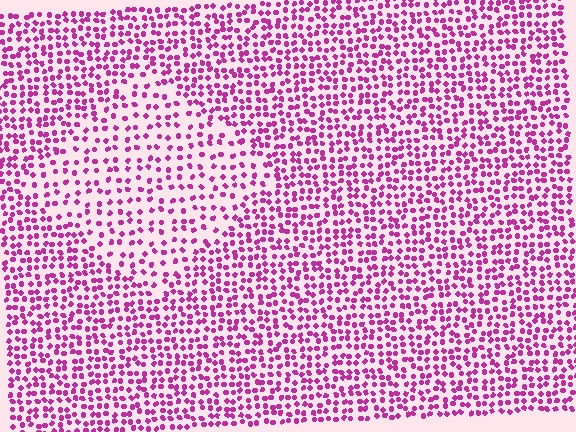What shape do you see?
I see a diamond.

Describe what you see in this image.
The image contains small magenta elements arranged at two different densities. A diamond-shaped region is visible where the elements are less densely packed than the surrounding area.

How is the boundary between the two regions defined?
The boundary is defined by a change in element density (approximately 1.8x ratio). All elements are the same color, size, and shape.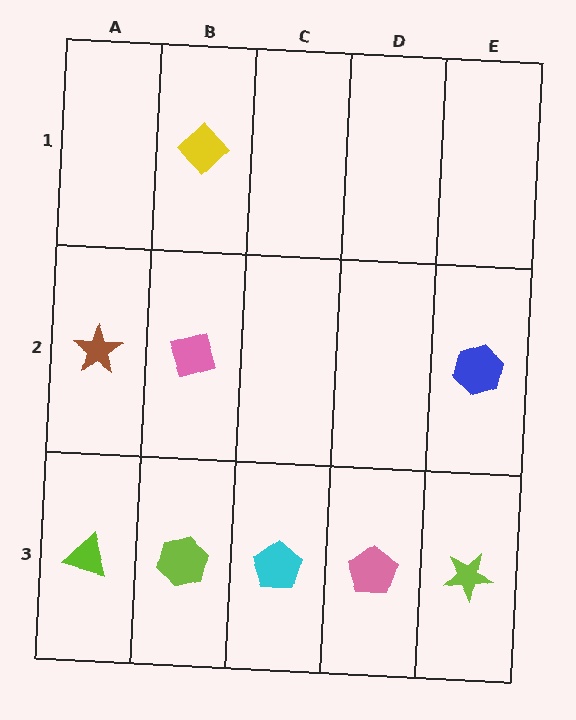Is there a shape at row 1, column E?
No, that cell is empty.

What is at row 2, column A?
A brown star.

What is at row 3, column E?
A lime star.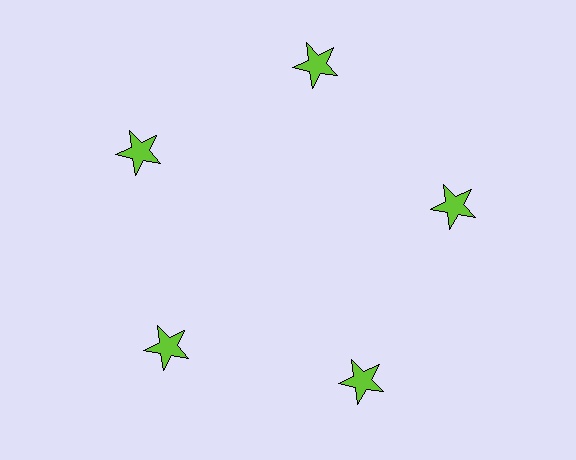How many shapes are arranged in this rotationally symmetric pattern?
There are 5 shapes, arranged in 5 groups of 1.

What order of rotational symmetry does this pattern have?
This pattern has 5-fold rotational symmetry.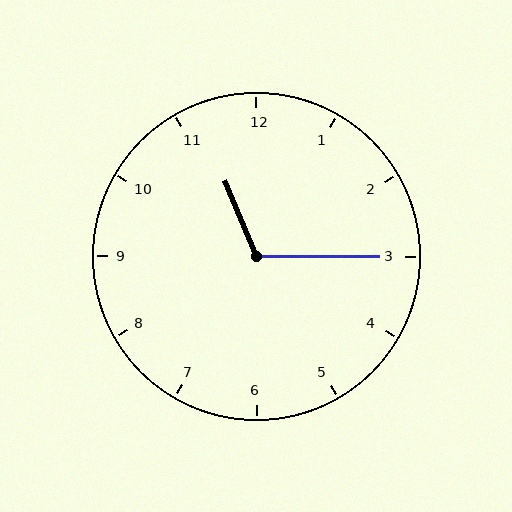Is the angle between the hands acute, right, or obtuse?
It is obtuse.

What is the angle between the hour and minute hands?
Approximately 112 degrees.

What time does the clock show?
11:15.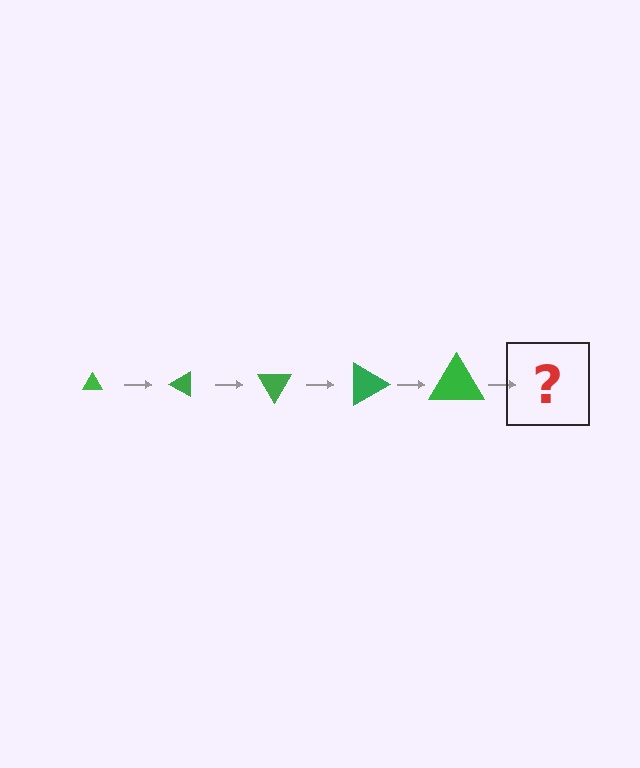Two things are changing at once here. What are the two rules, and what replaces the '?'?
The two rules are that the triangle grows larger each step and it rotates 30 degrees each step. The '?' should be a triangle, larger than the previous one and rotated 150 degrees from the start.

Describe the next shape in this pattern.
It should be a triangle, larger than the previous one and rotated 150 degrees from the start.